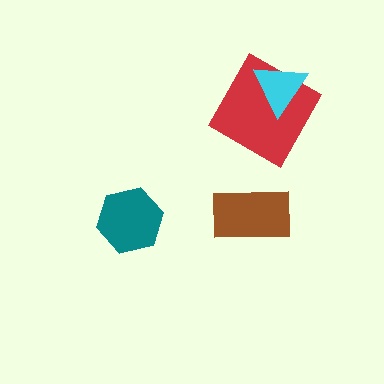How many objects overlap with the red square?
1 object overlaps with the red square.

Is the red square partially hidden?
Yes, it is partially covered by another shape.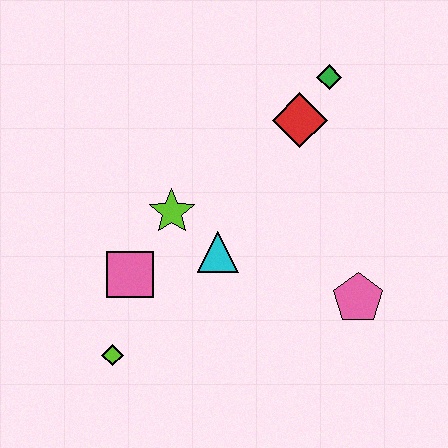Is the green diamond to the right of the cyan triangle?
Yes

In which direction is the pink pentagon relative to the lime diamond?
The pink pentagon is to the right of the lime diamond.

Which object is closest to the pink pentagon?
The cyan triangle is closest to the pink pentagon.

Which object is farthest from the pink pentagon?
The lime diamond is farthest from the pink pentagon.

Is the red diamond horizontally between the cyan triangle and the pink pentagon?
Yes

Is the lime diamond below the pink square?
Yes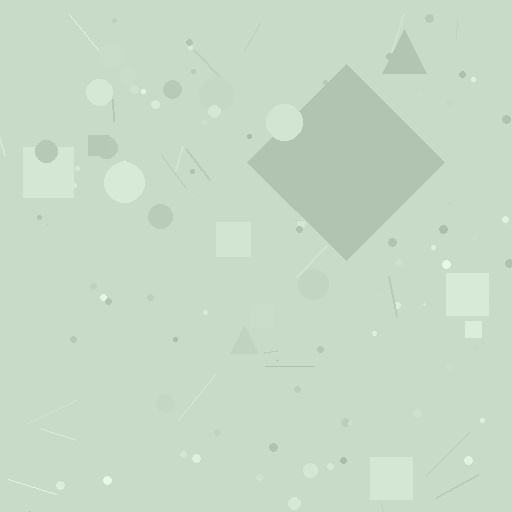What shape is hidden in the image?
A diamond is hidden in the image.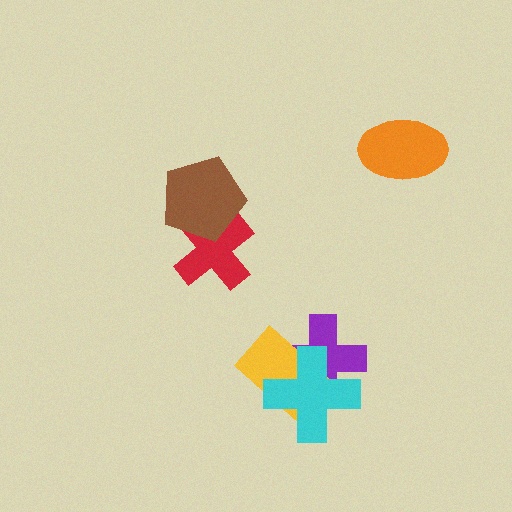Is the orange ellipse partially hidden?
No, no other shape covers it.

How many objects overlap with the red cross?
1 object overlaps with the red cross.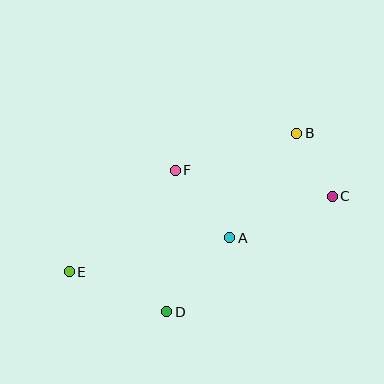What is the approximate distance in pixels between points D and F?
The distance between D and F is approximately 142 pixels.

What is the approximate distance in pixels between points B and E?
The distance between B and E is approximately 266 pixels.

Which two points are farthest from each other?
Points C and E are farthest from each other.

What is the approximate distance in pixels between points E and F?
The distance between E and F is approximately 147 pixels.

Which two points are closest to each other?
Points B and C are closest to each other.